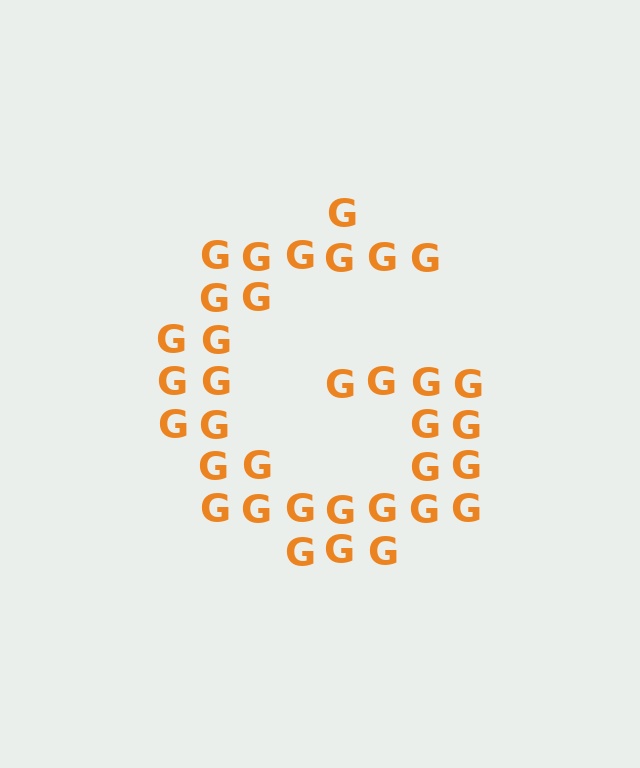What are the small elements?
The small elements are letter G's.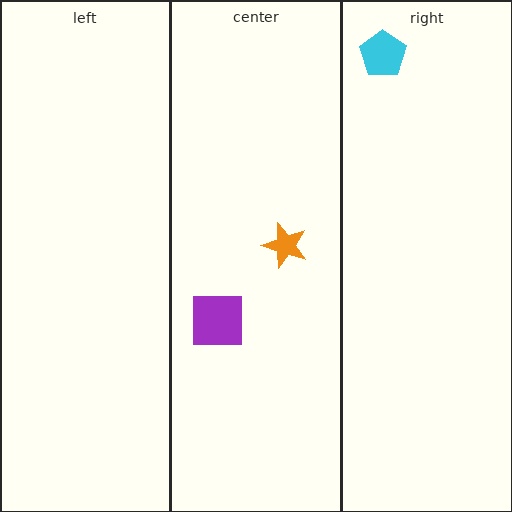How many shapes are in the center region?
2.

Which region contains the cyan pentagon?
The right region.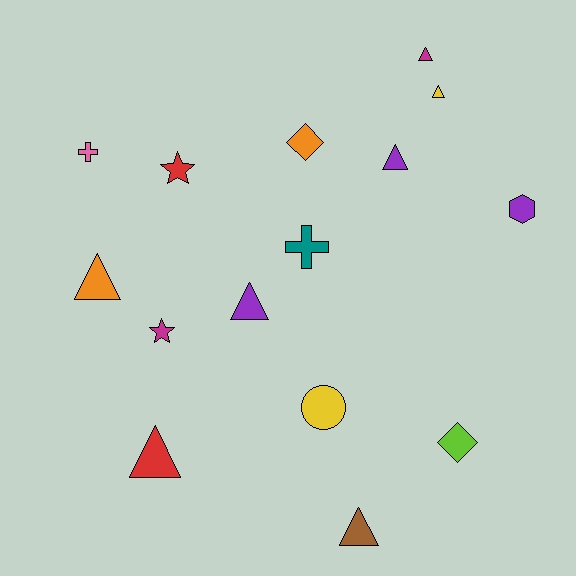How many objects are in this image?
There are 15 objects.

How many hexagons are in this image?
There is 1 hexagon.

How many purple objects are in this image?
There are 3 purple objects.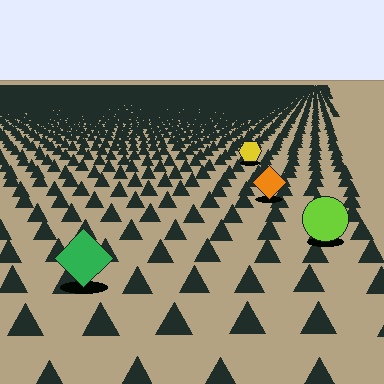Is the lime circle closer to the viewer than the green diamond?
No. The green diamond is closer — you can tell from the texture gradient: the ground texture is coarser near it.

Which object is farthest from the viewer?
The yellow hexagon is farthest from the viewer. It appears smaller and the ground texture around it is denser.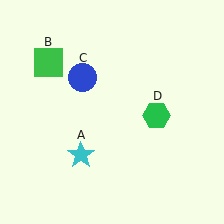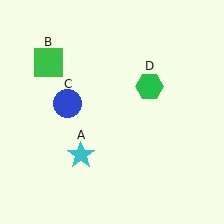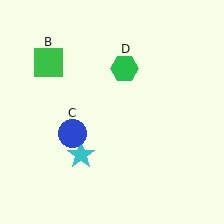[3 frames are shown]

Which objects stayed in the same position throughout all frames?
Cyan star (object A) and green square (object B) remained stationary.